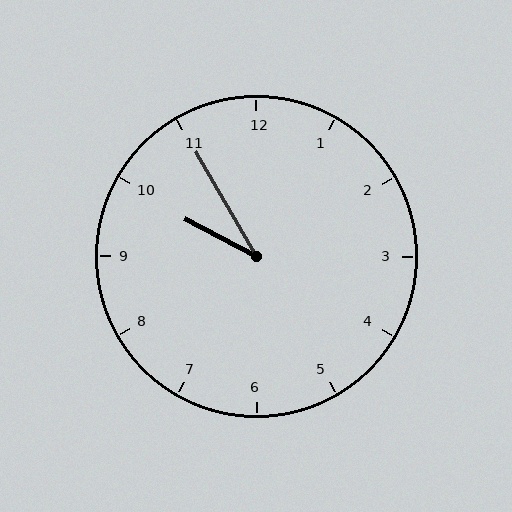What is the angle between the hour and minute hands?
Approximately 32 degrees.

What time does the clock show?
9:55.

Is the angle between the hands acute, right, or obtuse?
It is acute.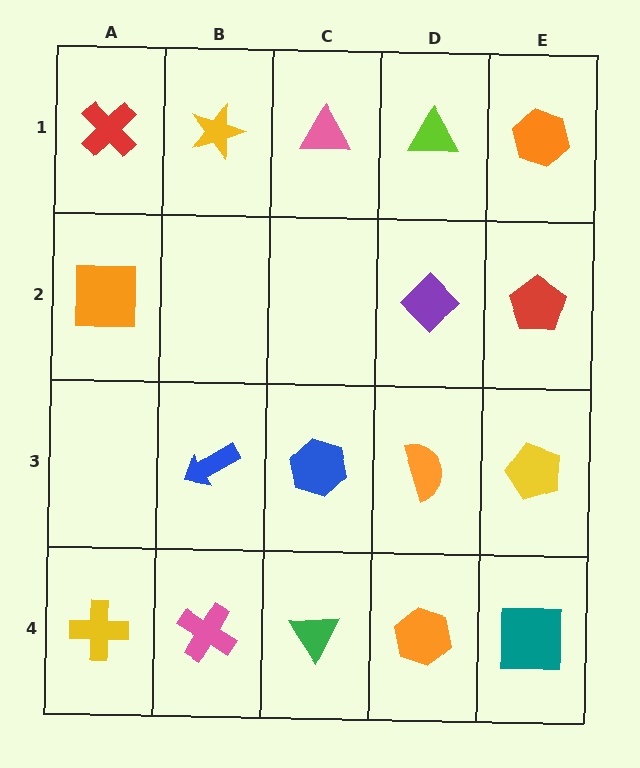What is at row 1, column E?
An orange hexagon.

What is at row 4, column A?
A yellow cross.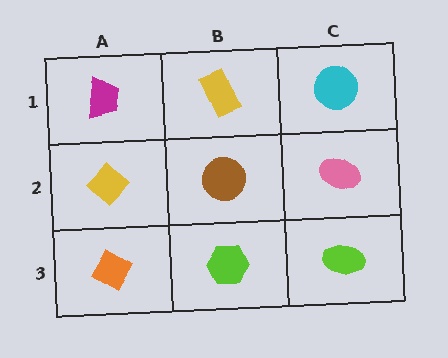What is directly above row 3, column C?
A pink ellipse.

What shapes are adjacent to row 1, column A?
A yellow diamond (row 2, column A), a yellow rectangle (row 1, column B).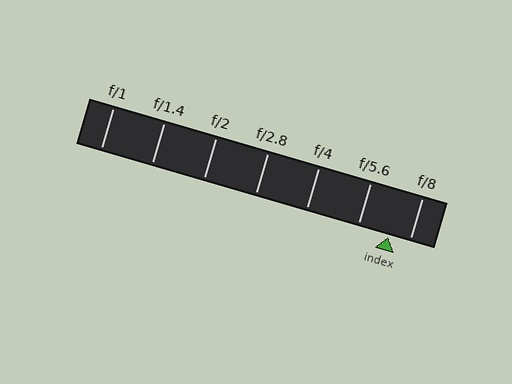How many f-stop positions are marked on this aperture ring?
There are 7 f-stop positions marked.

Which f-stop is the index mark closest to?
The index mark is closest to f/8.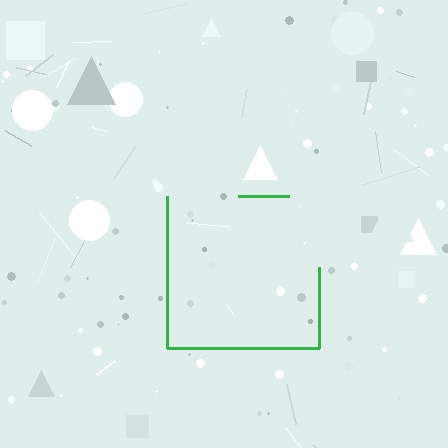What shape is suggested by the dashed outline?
The dashed outline suggests a square.